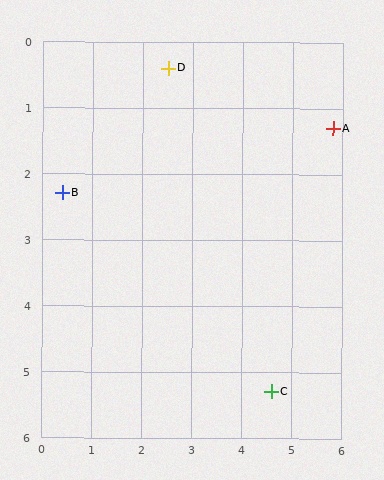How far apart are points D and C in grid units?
Points D and C are about 5.3 grid units apart.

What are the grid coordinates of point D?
Point D is at approximately (2.5, 0.4).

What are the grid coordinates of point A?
Point A is at approximately (5.8, 1.3).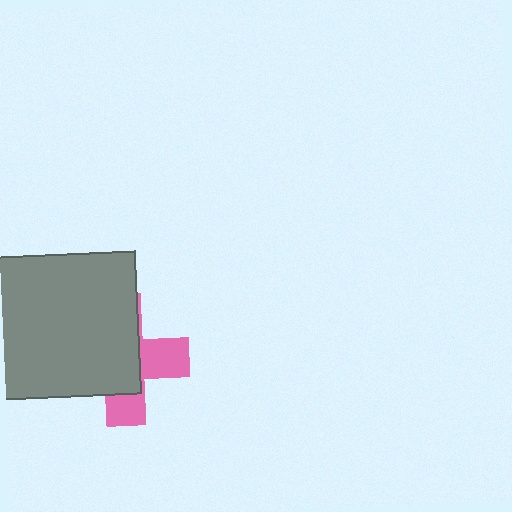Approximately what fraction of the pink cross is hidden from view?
Roughly 62% of the pink cross is hidden behind the gray square.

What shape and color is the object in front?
The object in front is a gray square.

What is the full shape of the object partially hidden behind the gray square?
The partially hidden object is a pink cross.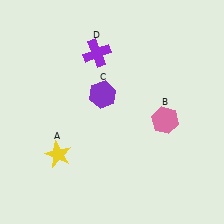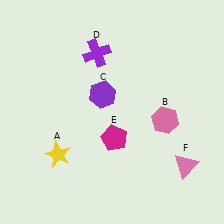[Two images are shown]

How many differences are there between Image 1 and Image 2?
There are 2 differences between the two images.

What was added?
A magenta pentagon (E), a pink triangle (F) were added in Image 2.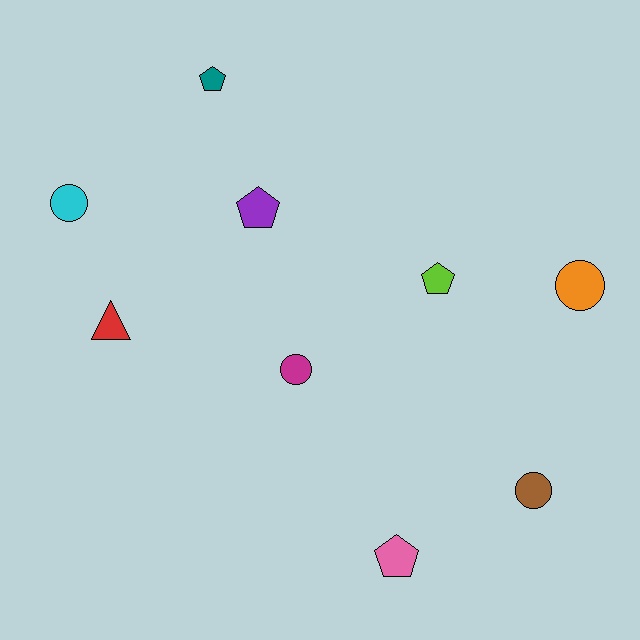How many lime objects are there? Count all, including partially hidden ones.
There is 1 lime object.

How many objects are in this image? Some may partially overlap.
There are 9 objects.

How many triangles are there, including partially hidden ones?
There is 1 triangle.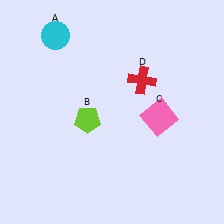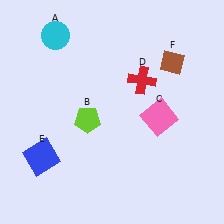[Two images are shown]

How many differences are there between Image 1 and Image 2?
There are 2 differences between the two images.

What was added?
A blue square (E), a brown diamond (F) were added in Image 2.